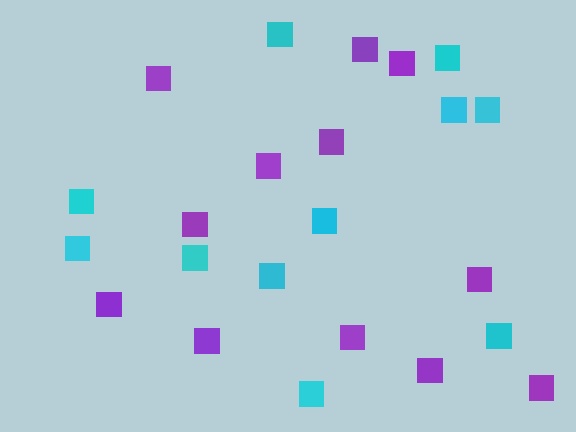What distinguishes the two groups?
There are 2 groups: one group of cyan squares (11) and one group of purple squares (12).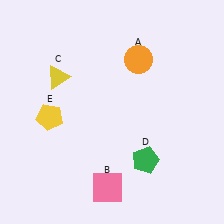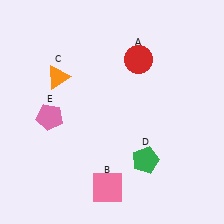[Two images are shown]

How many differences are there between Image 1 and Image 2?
There are 3 differences between the two images.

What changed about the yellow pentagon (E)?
In Image 1, E is yellow. In Image 2, it changed to pink.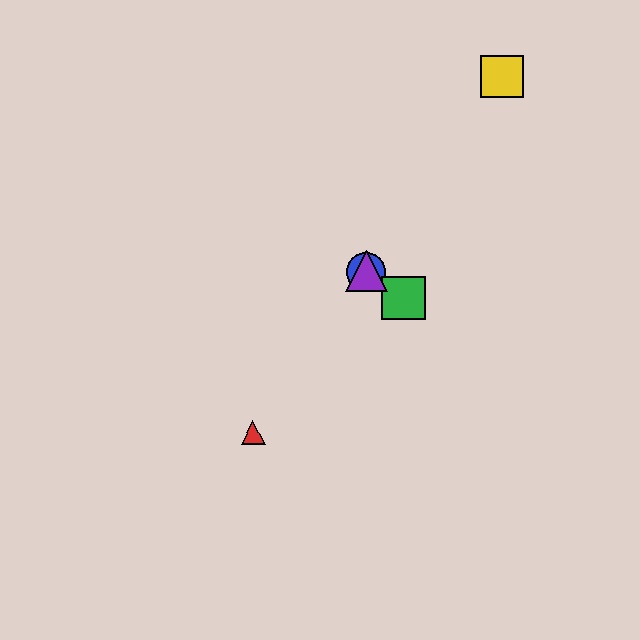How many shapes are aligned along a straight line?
4 shapes (the red triangle, the blue circle, the yellow square, the purple triangle) are aligned along a straight line.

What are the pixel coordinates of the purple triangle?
The purple triangle is at (366, 271).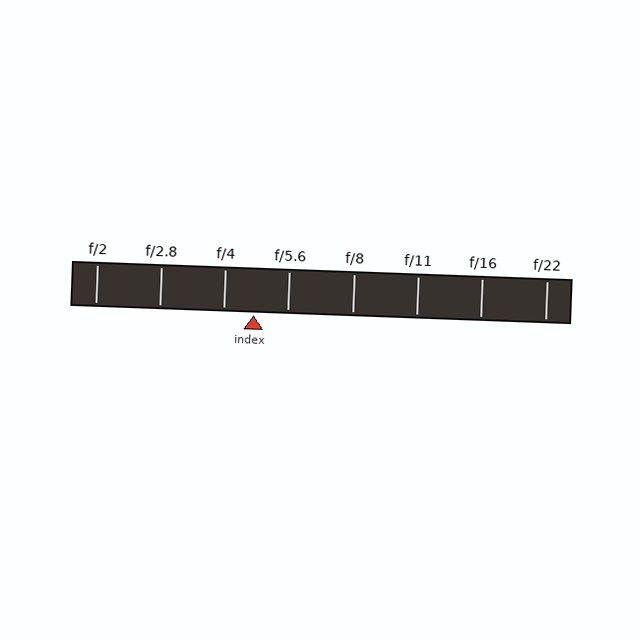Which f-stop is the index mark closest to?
The index mark is closest to f/4.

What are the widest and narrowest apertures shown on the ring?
The widest aperture shown is f/2 and the narrowest is f/22.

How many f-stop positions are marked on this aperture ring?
There are 8 f-stop positions marked.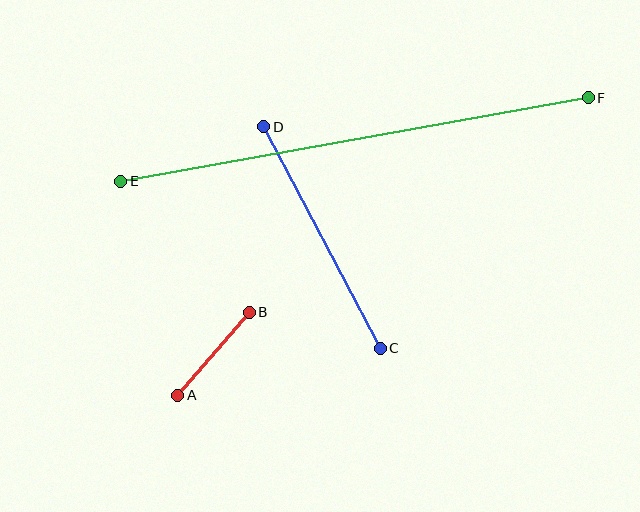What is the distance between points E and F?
The distance is approximately 475 pixels.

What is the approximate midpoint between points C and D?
The midpoint is at approximately (322, 237) pixels.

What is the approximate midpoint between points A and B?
The midpoint is at approximately (214, 354) pixels.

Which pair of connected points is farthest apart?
Points E and F are farthest apart.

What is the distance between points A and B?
The distance is approximately 109 pixels.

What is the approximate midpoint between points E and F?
The midpoint is at approximately (355, 139) pixels.